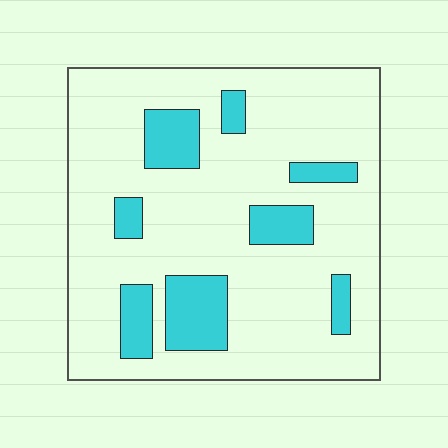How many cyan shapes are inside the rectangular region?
8.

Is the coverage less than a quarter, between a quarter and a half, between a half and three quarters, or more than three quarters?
Less than a quarter.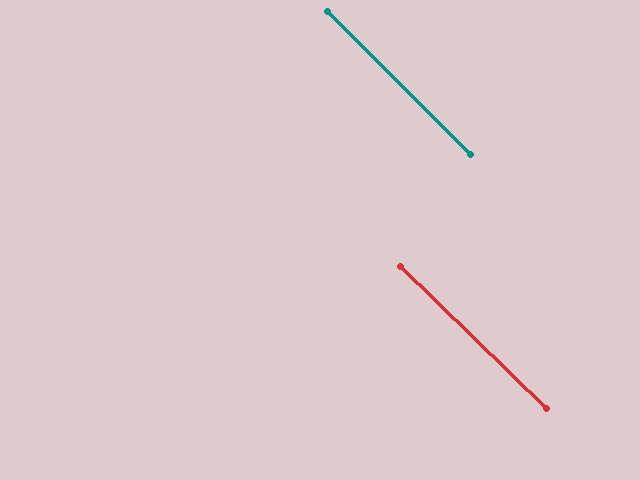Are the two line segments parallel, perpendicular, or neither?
Parallel — their directions differ by only 0.9°.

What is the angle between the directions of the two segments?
Approximately 1 degree.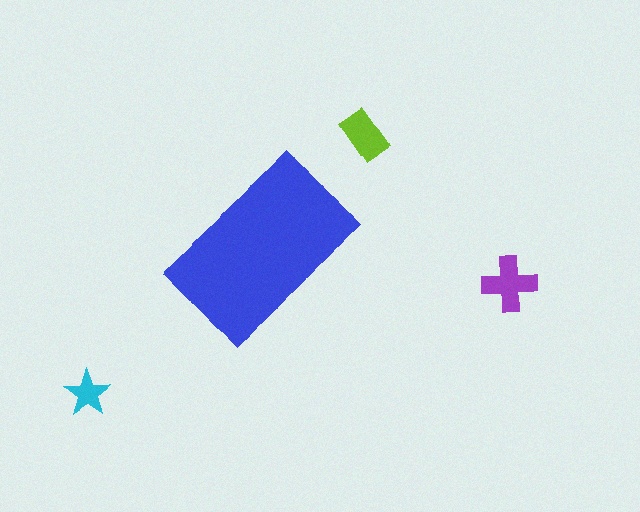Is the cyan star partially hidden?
No, the cyan star is fully visible.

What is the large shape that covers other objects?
A blue rectangle.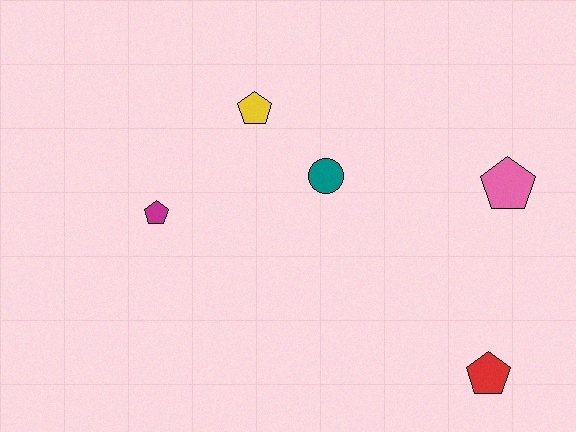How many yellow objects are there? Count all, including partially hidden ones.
There is 1 yellow object.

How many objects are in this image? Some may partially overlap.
There are 5 objects.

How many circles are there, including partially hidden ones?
There is 1 circle.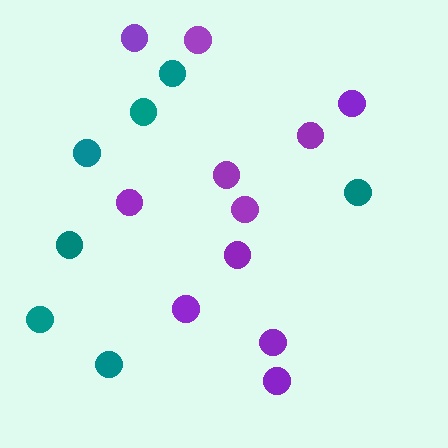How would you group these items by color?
There are 2 groups: one group of teal circles (7) and one group of purple circles (11).